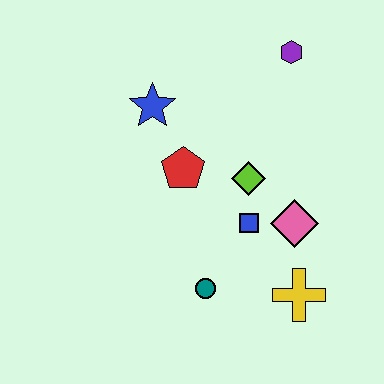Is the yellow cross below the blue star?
Yes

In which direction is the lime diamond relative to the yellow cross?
The lime diamond is above the yellow cross.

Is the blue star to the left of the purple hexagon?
Yes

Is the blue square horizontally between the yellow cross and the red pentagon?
Yes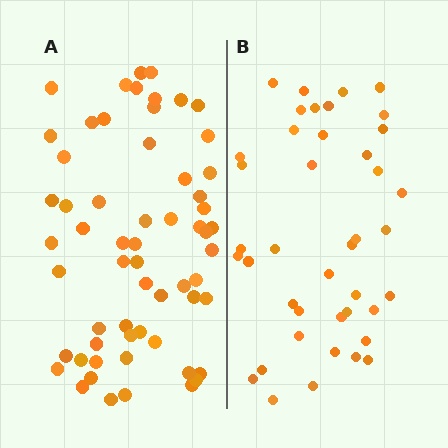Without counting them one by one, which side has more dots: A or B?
Region A (the left region) has more dots.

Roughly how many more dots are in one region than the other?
Region A has approximately 20 more dots than region B.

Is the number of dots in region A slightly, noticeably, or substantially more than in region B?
Region A has substantially more. The ratio is roughly 1.5 to 1.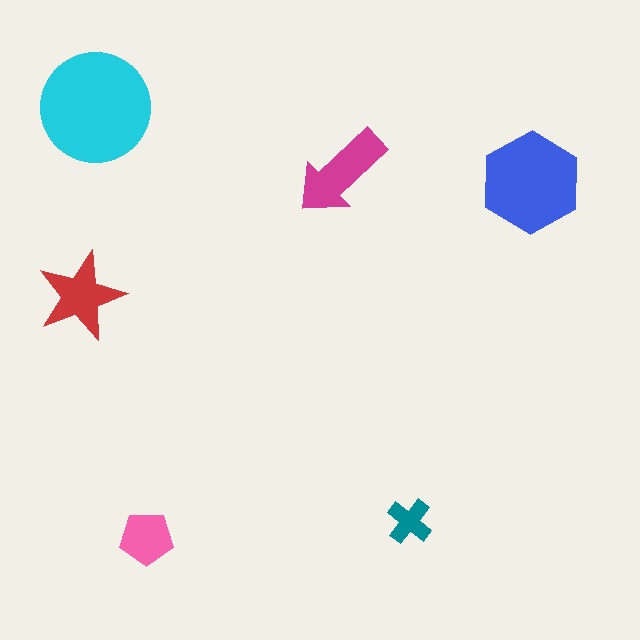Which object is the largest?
The cyan circle.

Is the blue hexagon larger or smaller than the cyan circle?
Smaller.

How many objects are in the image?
There are 6 objects in the image.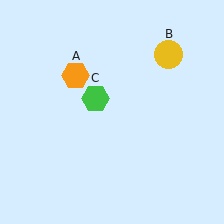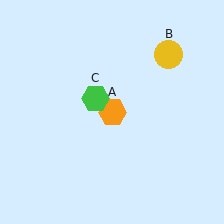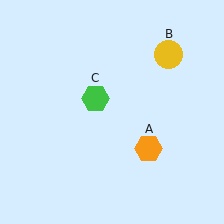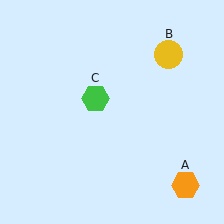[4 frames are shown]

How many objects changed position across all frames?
1 object changed position: orange hexagon (object A).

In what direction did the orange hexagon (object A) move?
The orange hexagon (object A) moved down and to the right.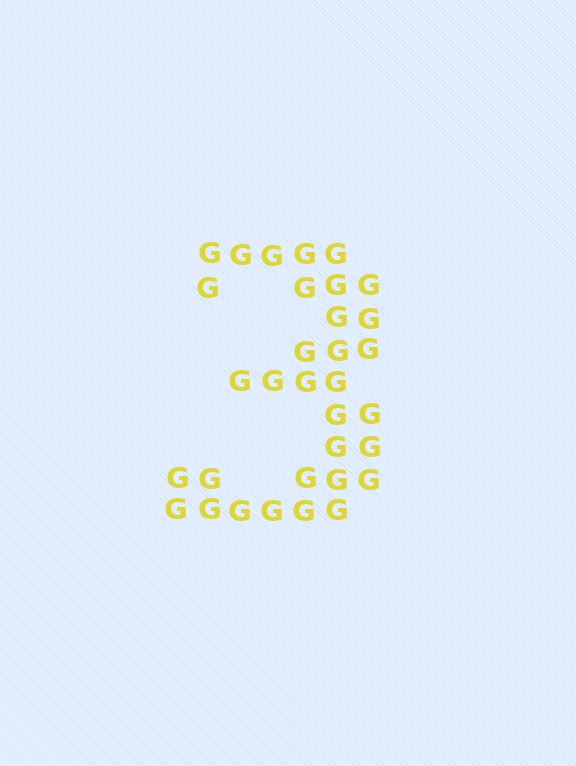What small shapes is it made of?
It is made of small letter G's.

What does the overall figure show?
The overall figure shows the digit 3.